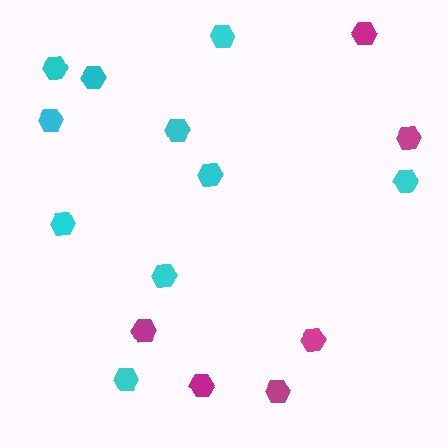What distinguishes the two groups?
There are 2 groups: one group of cyan hexagons (10) and one group of magenta hexagons (6).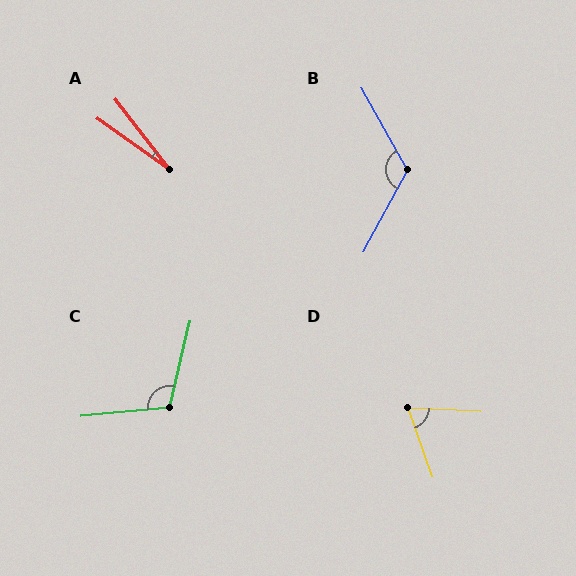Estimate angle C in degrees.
Approximately 109 degrees.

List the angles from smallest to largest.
A (17°), D (68°), C (109°), B (123°).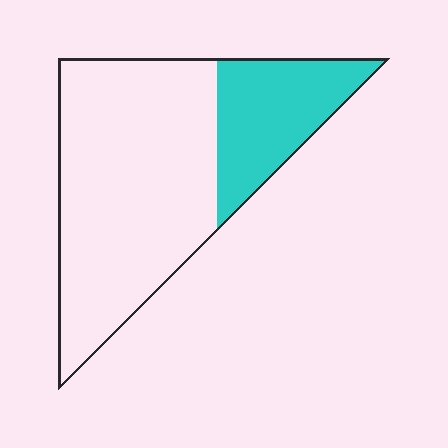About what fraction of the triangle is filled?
About one quarter (1/4).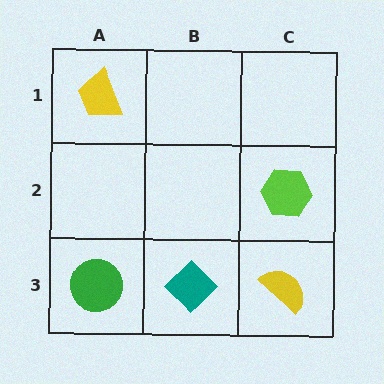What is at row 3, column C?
A yellow semicircle.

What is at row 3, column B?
A teal diamond.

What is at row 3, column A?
A green circle.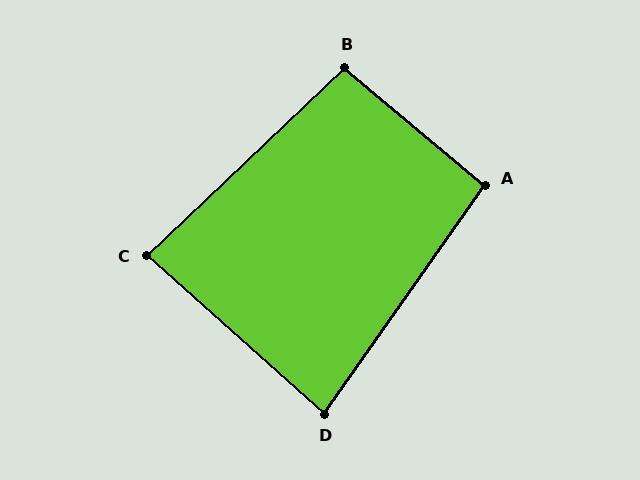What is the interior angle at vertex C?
Approximately 85 degrees (approximately right).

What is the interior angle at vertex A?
Approximately 95 degrees (approximately right).